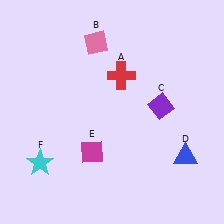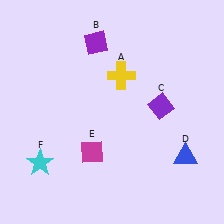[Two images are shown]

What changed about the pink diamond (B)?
In Image 1, B is pink. In Image 2, it changed to purple.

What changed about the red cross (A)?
In Image 1, A is red. In Image 2, it changed to yellow.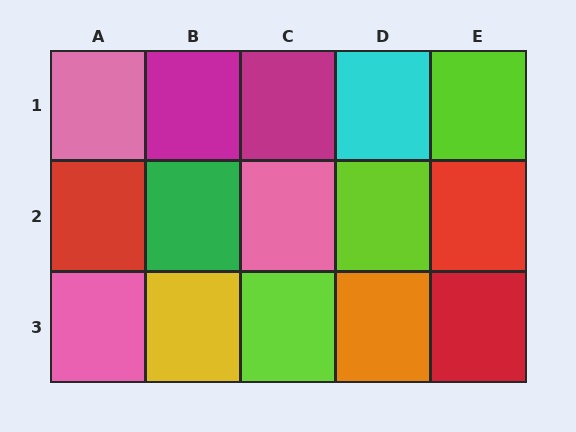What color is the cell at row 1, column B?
Magenta.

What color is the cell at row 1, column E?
Lime.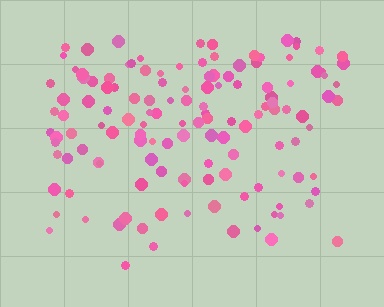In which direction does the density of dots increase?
From bottom to top, with the top side densest.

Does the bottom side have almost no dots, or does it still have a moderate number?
Still a moderate number, just noticeably fewer than the top.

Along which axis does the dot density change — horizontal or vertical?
Vertical.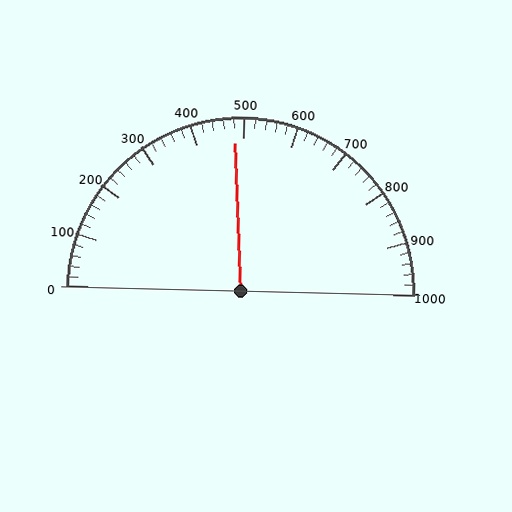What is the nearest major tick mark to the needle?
The nearest major tick mark is 500.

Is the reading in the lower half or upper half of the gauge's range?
The reading is in the lower half of the range (0 to 1000).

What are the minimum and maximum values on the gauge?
The gauge ranges from 0 to 1000.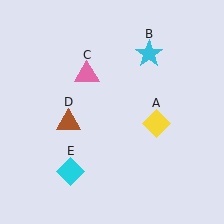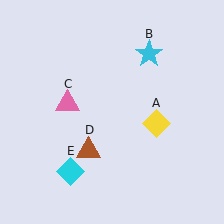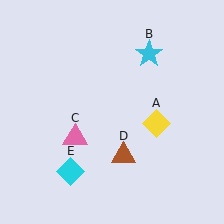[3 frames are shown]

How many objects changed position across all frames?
2 objects changed position: pink triangle (object C), brown triangle (object D).